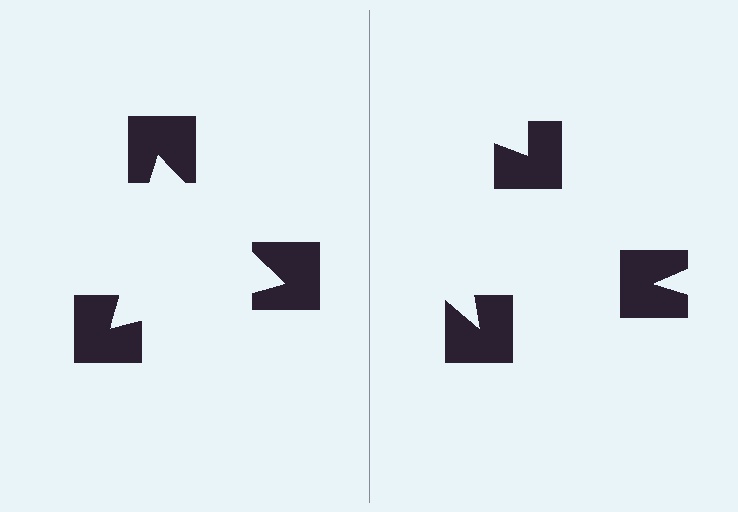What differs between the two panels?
The notched squares are positioned identically on both sides; only the wedge orientations differ. On the left they align to a triangle; on the right they are misaligned.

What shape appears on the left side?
An illusory triangle.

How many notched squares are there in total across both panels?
6 — 3 on each side.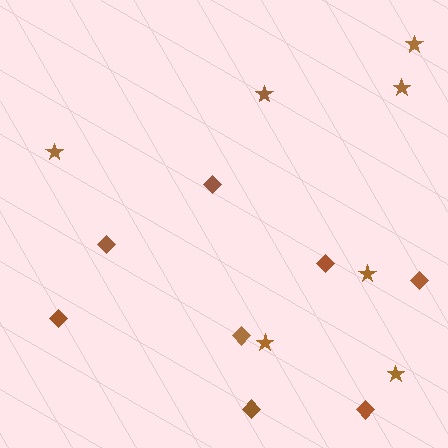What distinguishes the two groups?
There are 2 groups: one group of diamonds (8) and one group of stars (7).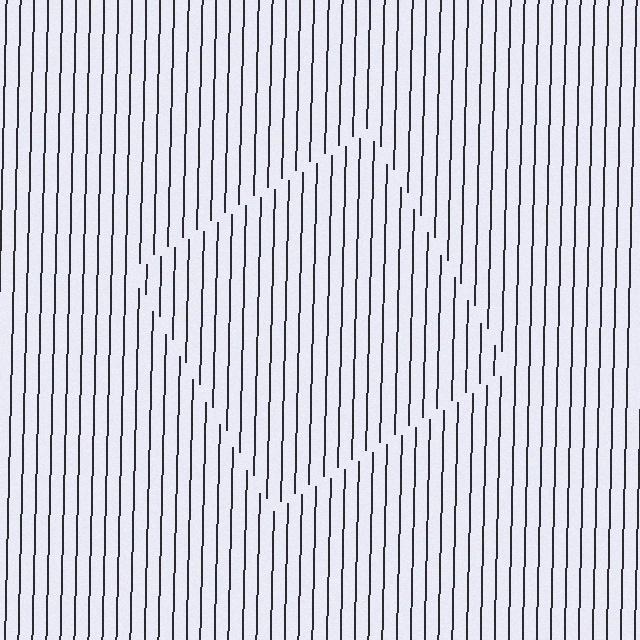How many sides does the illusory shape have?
4 sides — the line-ends trace a square.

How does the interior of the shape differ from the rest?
The interior of the shape contains the same grating, shifted by half a period — the contour is defined by the phase discontinuity where line-ends from the inner and outer gratings abut.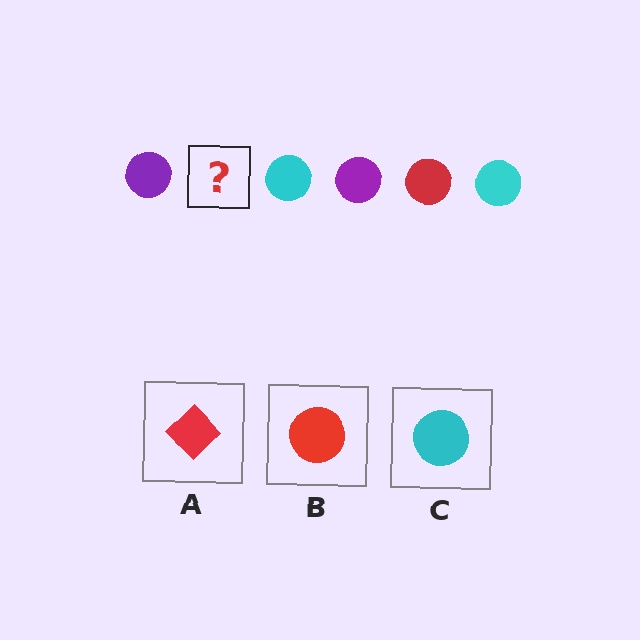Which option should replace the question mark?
Option B.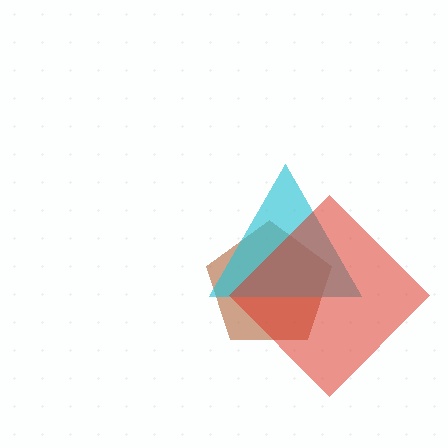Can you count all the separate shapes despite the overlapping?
Yes, there are 3 separate shapes.